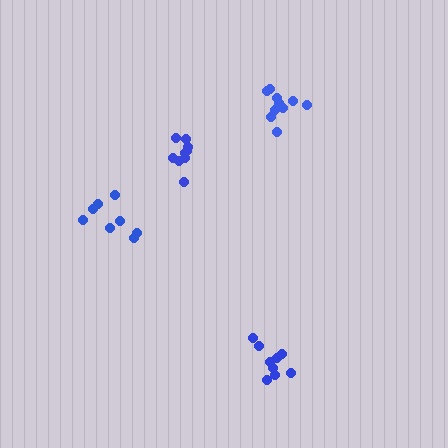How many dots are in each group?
Group 1: 9 dots, Group 2: 10 dots, Group 3: 10 dots, Group 4: 8 dots (37 total).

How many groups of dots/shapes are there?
There are 4 groups.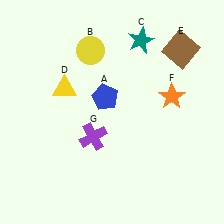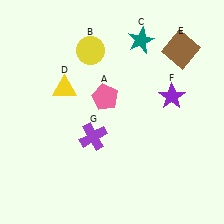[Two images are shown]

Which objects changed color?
A changed from blue to pink. F changed from orange to purple.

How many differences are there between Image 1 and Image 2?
There are 2 differences between the two images.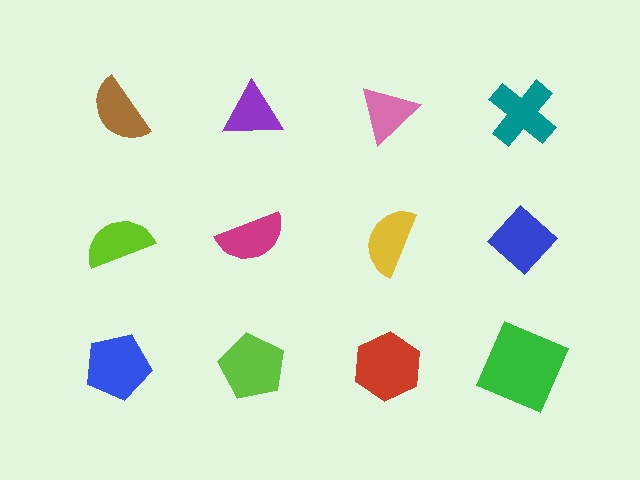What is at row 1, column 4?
A teal cross.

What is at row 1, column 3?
A pink triangle.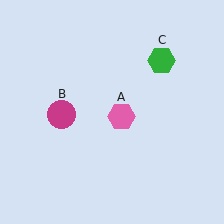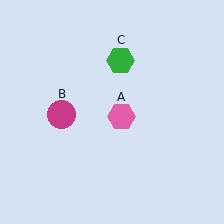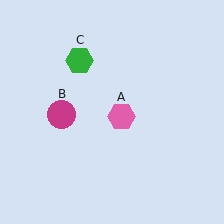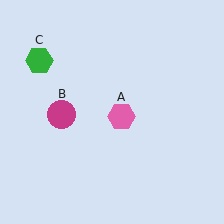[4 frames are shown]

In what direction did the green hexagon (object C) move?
The green hexagon (object C) moved left.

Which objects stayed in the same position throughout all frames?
Pink hexagon (object A) and magenta circle (object B) remained stationary.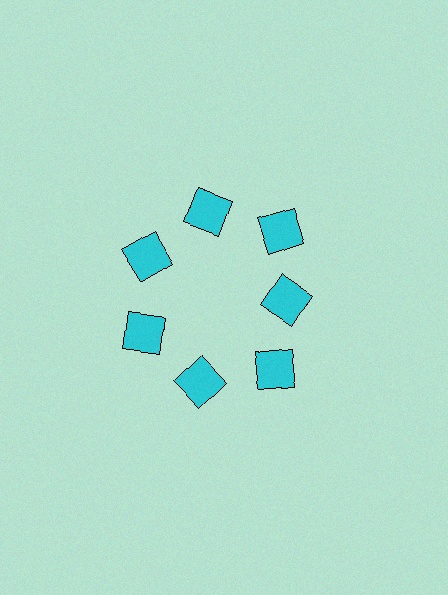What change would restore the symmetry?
The symmetry would be restored by moving it outward, back onto the ring so that all 7 squares sit at equal angles and equal distance from the center.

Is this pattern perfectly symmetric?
No. The 7 cyan squares are arranged in a ring, but one element near the 3 o'clock position is pulled inward toward the center, breaking the 7-fold rotational symmetry.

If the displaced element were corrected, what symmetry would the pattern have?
It would have 7-fold rotational symmetry — the pattern would map onto itself every 51 degrees.